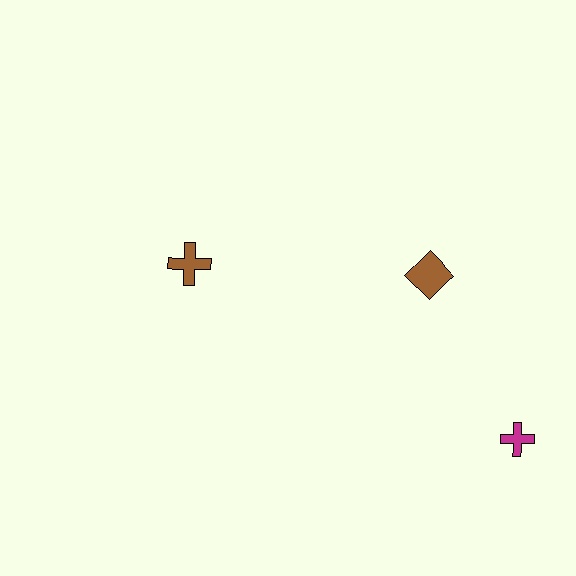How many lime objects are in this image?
There are no lime objects.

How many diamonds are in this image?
There is 1 diamond.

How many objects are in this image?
There are 3 objects.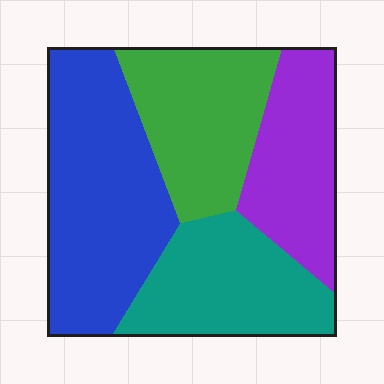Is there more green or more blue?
Blue.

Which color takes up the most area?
Blue, at roughly 35%.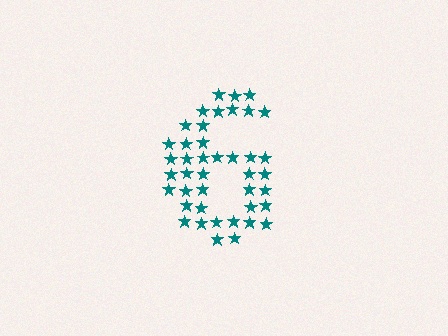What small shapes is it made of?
It is made of small stars.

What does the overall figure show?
The overall figure shows the digit 6.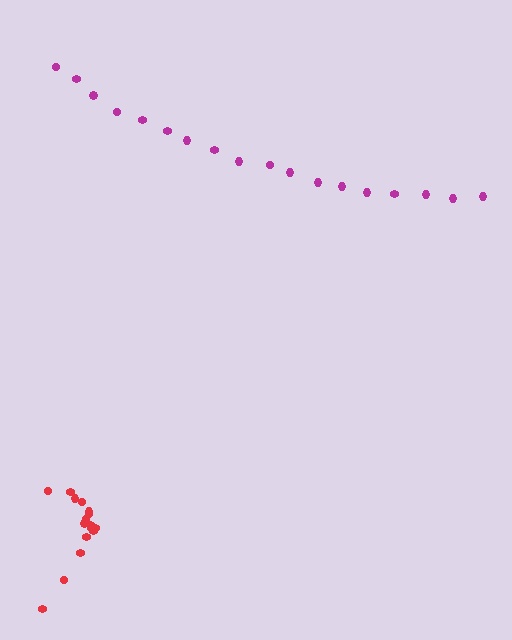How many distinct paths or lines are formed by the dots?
There are 2 distinct paths.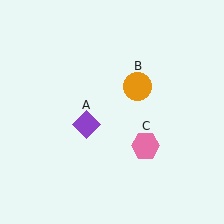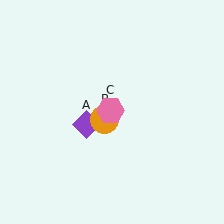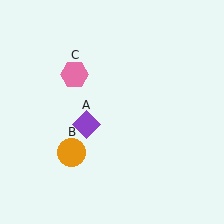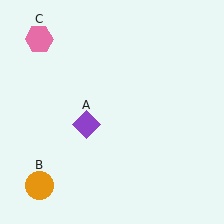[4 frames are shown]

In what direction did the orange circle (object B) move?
The orange circle (object B) moved down and to the left.